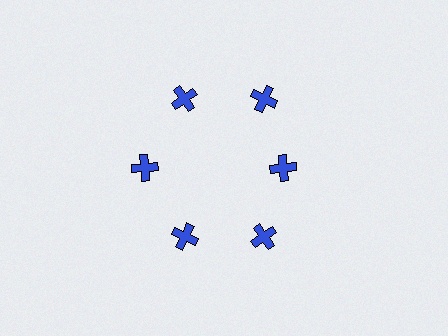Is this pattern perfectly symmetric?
No. The 6 blue crosses are arranged in a ring, but one element near the 3 o'clock position is pulled inward toward the center, breaking the 6-fold rotational symmetry.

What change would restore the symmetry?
The symmetry would be restored by moving it outward, back onto the ring so that all 6 crosses sit at equal angles and equal distance from the center.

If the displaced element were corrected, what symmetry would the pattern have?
It would have 6-fold rotational symmetry — the pattern would map onto itself every 60 degrees.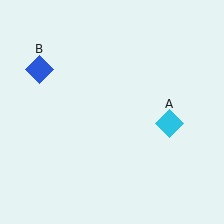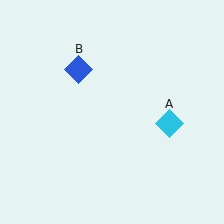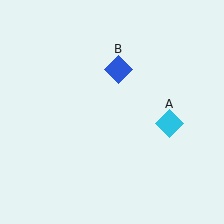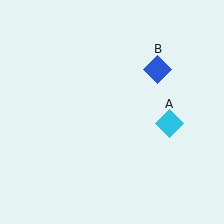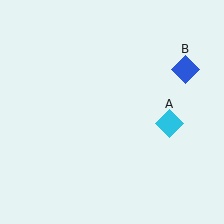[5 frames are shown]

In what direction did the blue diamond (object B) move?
The blue diamond (object B) moved right.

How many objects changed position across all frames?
1 object changed position: blue diamond (object B).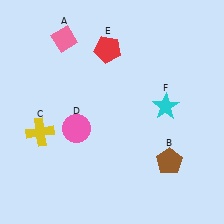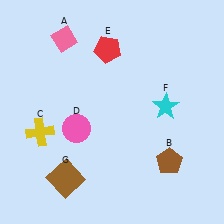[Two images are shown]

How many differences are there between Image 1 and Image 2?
There is 1 difference between the two images.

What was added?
A brown square (G) was added in Image 2.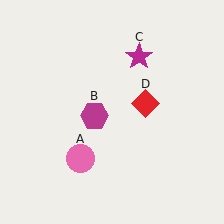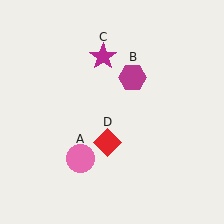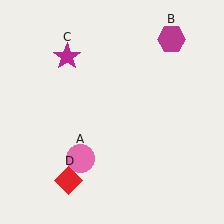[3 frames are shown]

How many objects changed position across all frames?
3 objects changed position: magenta hexagon (object B), magenta star (object C), red diamond (object D).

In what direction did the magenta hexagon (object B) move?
The magenta hexagon (object B) moved up and to the right.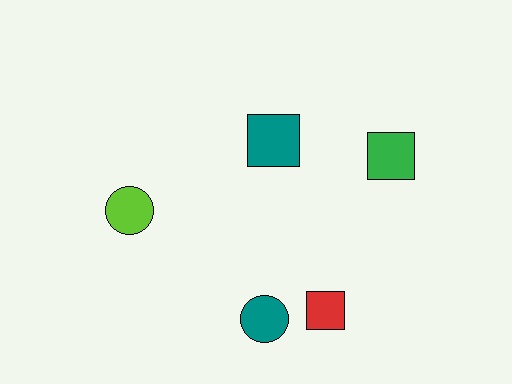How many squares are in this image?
There are 3 squares.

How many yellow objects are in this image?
There are no yellow objects.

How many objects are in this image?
There are 5 objects.